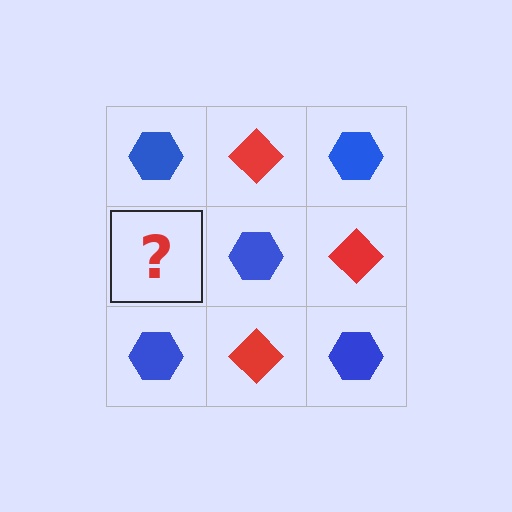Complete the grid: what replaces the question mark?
The question mark should be replaced with a red diamond.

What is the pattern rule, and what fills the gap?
The rule is that it alternates blue hexagon and red diamond in a checkerboard pattern. The gap should be filled with a red diamond.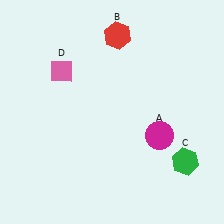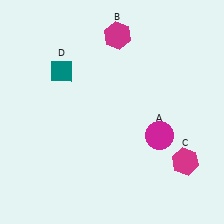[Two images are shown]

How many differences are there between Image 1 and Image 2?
There are 3 differences between the two images.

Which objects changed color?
B changed from red to magenta. C changed from green to magenta. D changed from pink to teal.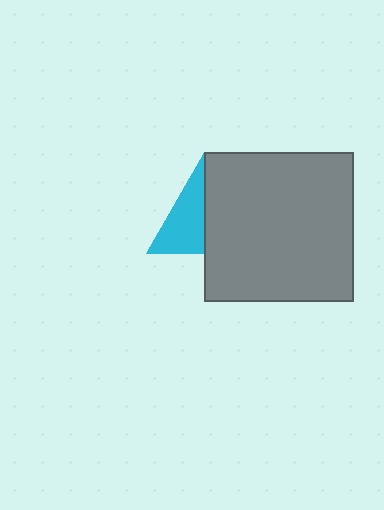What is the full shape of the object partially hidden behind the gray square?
The partially hidden object is a cyan triangle.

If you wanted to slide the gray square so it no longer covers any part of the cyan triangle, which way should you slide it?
Slide it right — that is the most direct way to separate the two shapes.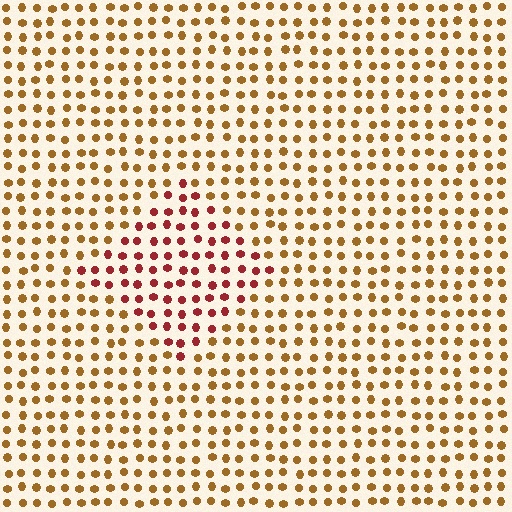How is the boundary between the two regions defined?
The boundary is defined purely by a slight shift in hue (about 40 degrees). Spacing, size, and orientation are identical on both sides.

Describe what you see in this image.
The image is filled with small brown elements in a uniform arrangement. A diamond-shaped region is visible where the elements are tinted to a slightly different hue, forming a subtle color boundary.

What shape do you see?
I see a diamond.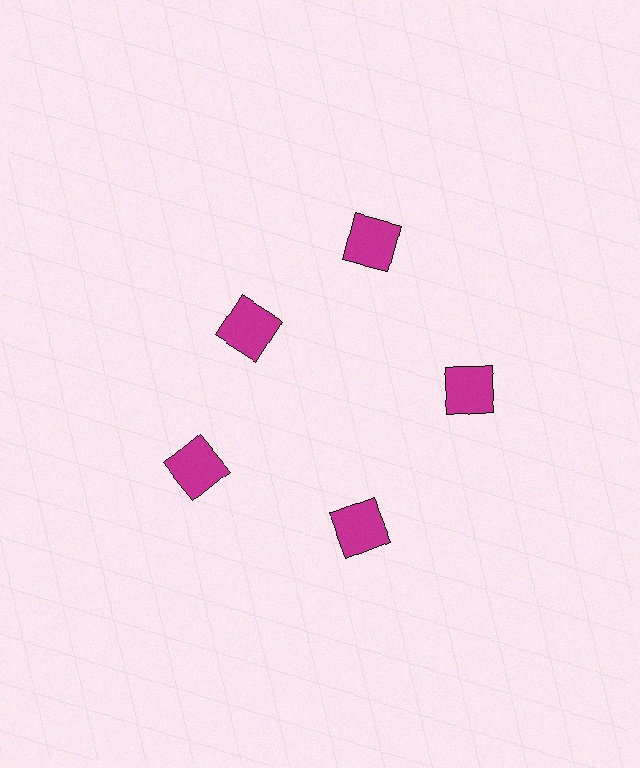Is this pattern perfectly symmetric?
No. The 5 magenta squares are arranged in a ring, but one element near the 10 o'clock position is pulled inward toward the center, breaking the 5-fold rotational symmetry.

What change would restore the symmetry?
The symmetry would be restored by moving it outward, back onto the ring so that all 5 squares sit at equal angles and equal distance from the center.